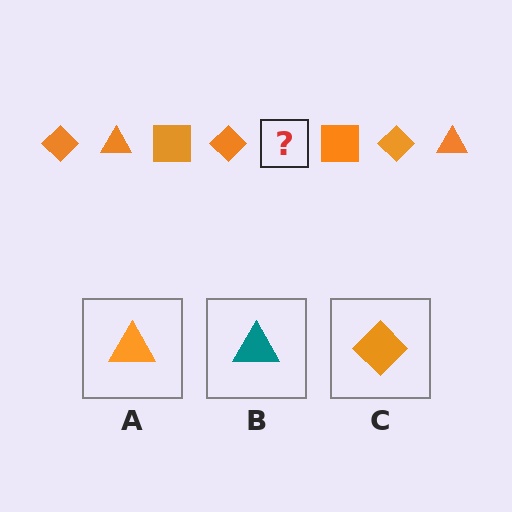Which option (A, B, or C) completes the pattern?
A.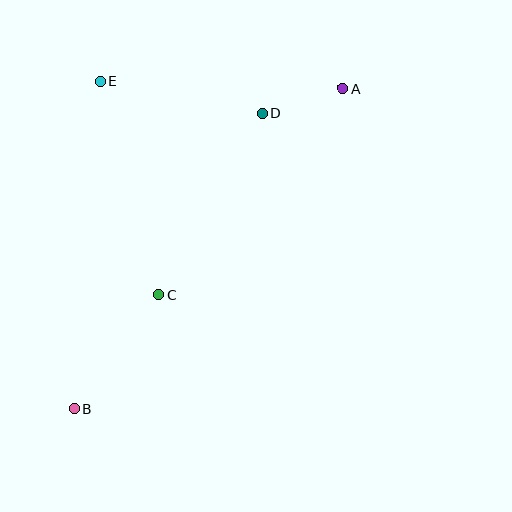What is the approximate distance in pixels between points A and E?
The distance between A and E is approximately 243 pixels.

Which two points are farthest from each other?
Points A and B are farthest from each other.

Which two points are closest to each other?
Points A and D are closest to each other.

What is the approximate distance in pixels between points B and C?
The distance between B and C is approximately 142 pixels.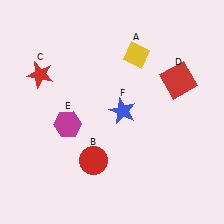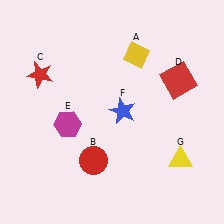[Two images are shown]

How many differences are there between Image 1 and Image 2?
There is 1 difference between the two images.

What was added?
A yellow triangle (G) was added in Image 2.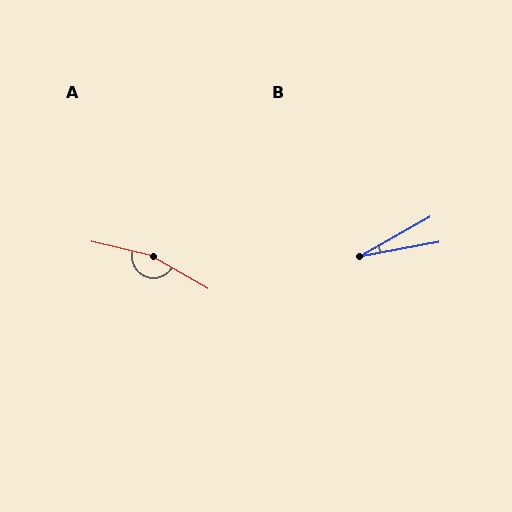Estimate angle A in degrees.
Approximately 163 degrees.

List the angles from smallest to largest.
B (19°), A (163°).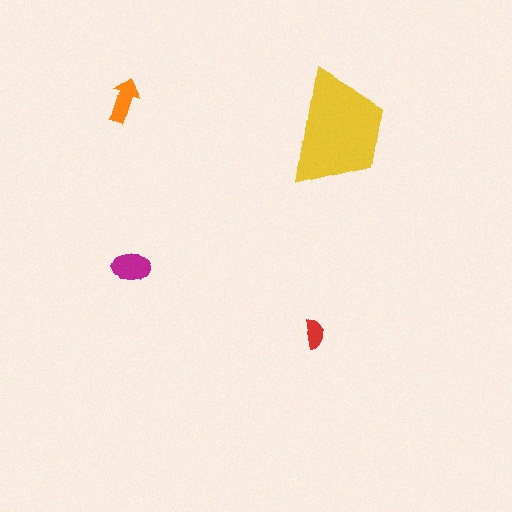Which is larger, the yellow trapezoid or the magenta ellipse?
The yellow trapezoid.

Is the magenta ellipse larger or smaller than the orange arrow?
Larger.